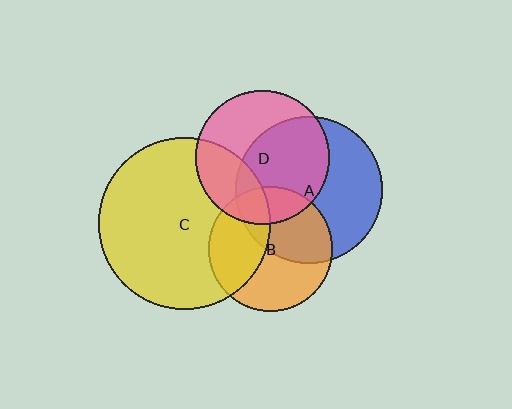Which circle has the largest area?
Circle C (yellow).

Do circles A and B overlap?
Yes.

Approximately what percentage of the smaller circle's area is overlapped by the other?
Approximately 45%.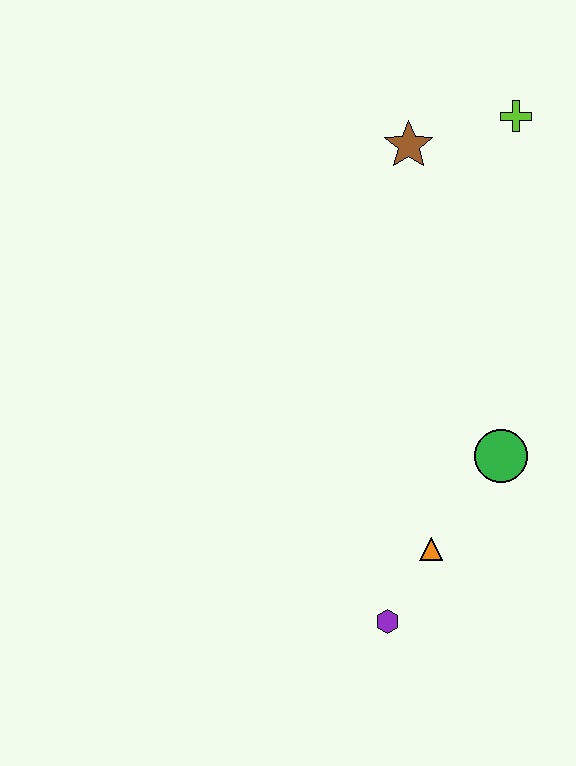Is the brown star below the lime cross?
Yes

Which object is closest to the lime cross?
The brown star is closest to the lime cross.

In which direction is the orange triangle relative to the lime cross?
The orange triangle is below the lime cross.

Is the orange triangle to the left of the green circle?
Yes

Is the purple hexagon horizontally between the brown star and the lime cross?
No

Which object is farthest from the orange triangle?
The lime cross is farthest from the orange triangle.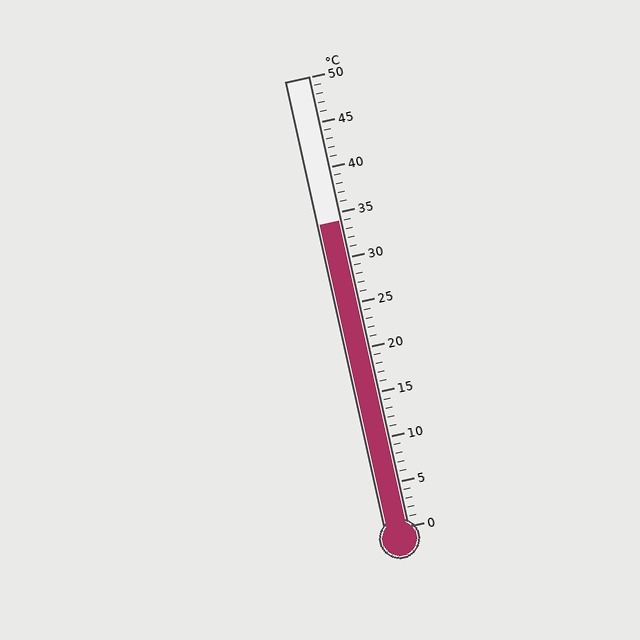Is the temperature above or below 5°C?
The temperature is above 5°C.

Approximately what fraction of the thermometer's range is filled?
The thermometer is filled to approximately 70% of its range.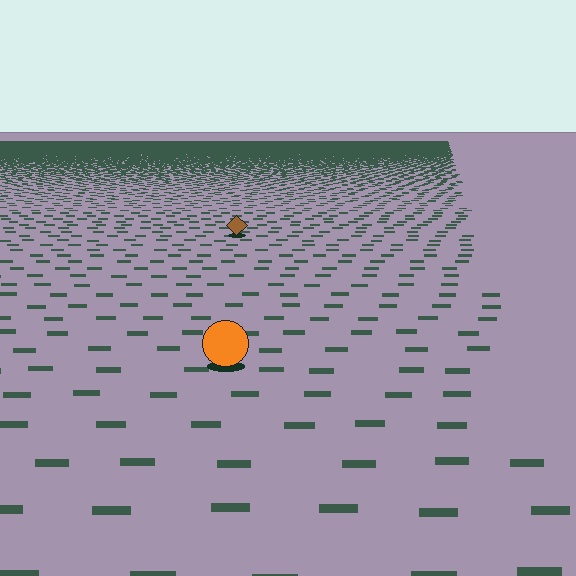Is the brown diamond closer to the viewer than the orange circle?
No. The orange circle is closer — you can tell from the texture gradient: the ground texture is coarser near it.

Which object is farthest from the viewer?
The brown diamond is farthest from the viewer. It appears smaller and the ground texture around it is denser.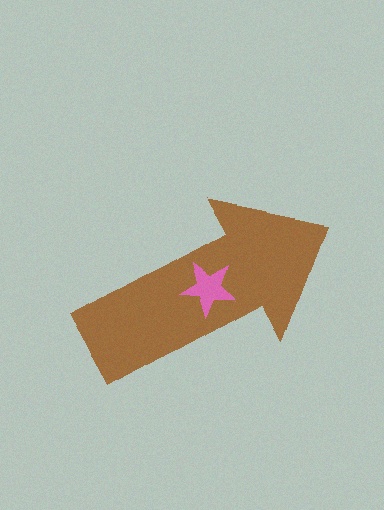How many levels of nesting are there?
2.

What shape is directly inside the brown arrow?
The pink star.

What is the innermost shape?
The pink star.